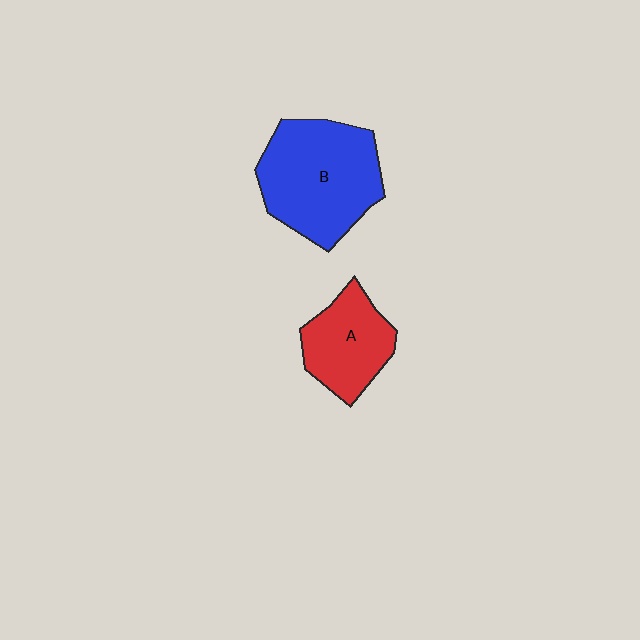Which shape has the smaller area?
Shape A (red).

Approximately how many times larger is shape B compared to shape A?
Approximately 1.7 times.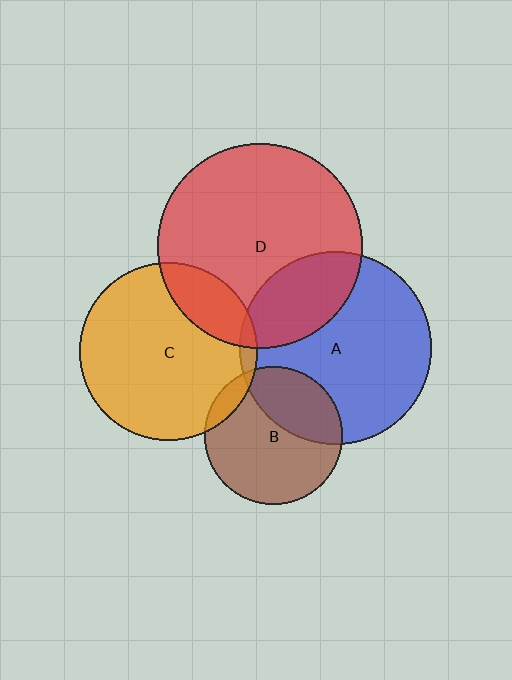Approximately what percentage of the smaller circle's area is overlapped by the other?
Approximately 20%.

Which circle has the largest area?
Circle D (red).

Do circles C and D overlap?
Yes.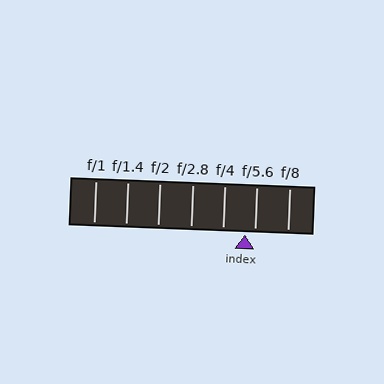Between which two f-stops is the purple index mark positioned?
The index mark is between f/4 and f/5.6.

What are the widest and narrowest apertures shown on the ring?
The widest aperture shown is f/1 and the narrowest is f/8.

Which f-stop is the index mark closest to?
The index mark is closest to f/5.6.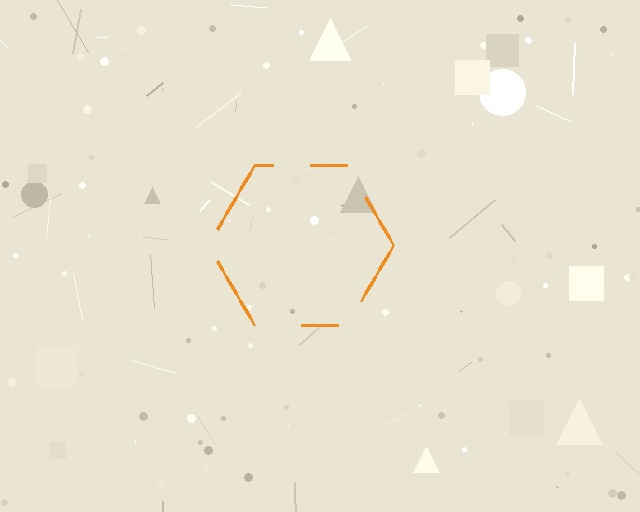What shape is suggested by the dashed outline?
The dashed outline suggests a hexagon.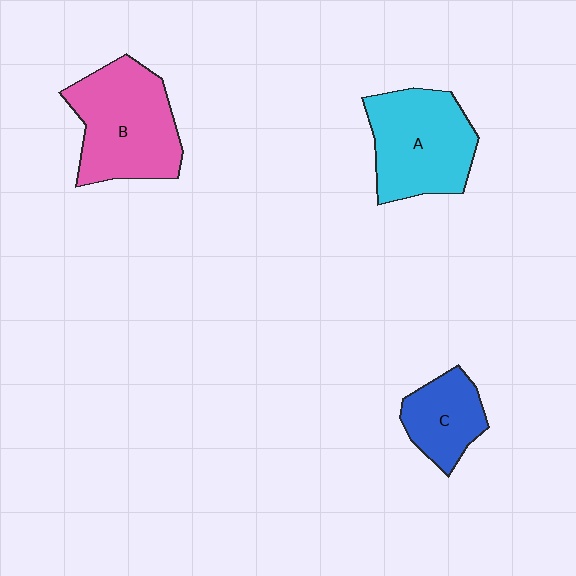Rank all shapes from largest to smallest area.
From largest to smallest: B (pink), A (cyan), C (blue).